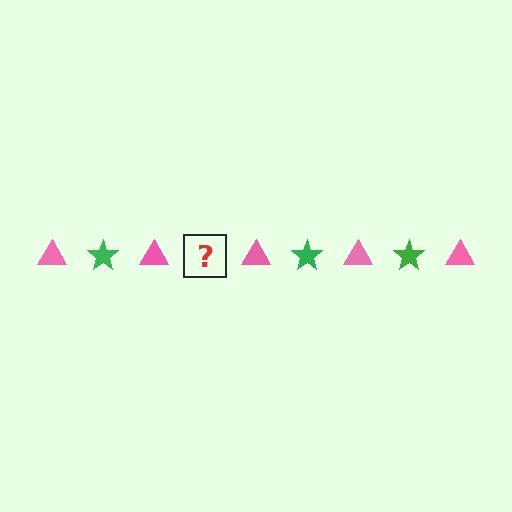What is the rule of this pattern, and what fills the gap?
The rule is that the pattern alternates between pink triangle and green star. The gap should be filled with a green star.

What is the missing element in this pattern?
The missing element is a green star.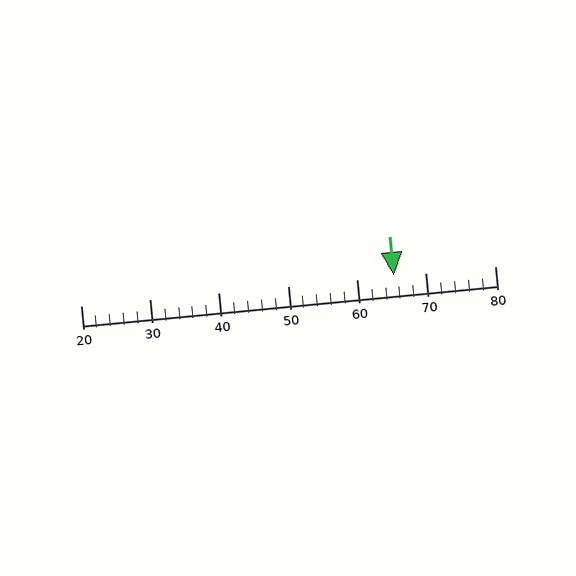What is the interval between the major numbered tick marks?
The major tick marks are spaced 10 units apart.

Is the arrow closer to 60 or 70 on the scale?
The arrow is closer to 70.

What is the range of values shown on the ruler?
The ruler shows values from 20 to 80.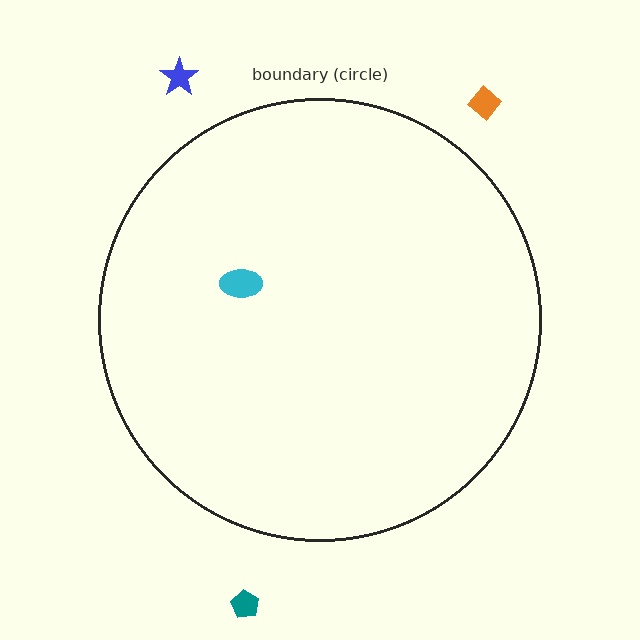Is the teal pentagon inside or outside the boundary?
Outside.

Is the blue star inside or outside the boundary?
Outside.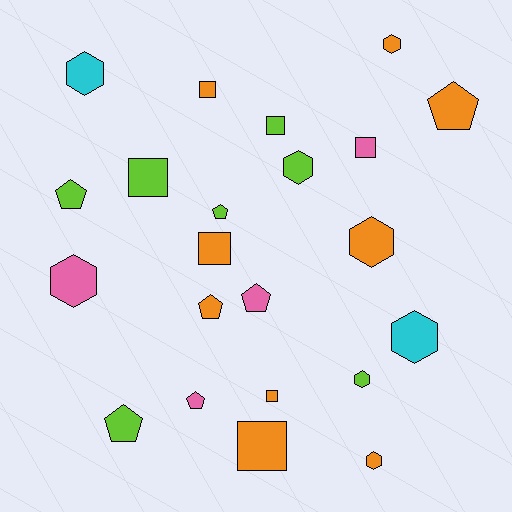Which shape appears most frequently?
Hexagon, with 8 objects.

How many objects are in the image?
There are 22 objects.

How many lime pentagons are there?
There are 3 lime pentagons.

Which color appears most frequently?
Orange, with 9 objects.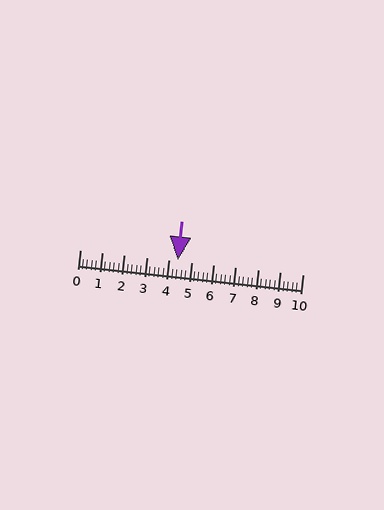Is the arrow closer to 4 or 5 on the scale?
The arrow is closer to 4.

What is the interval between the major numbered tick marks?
The major tick marks are spaced 1 units apart.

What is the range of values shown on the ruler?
The ruler shows values from 0 to 10.